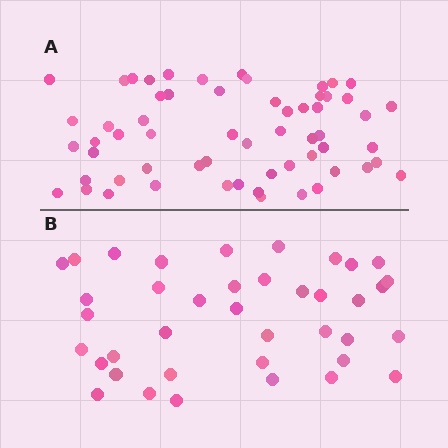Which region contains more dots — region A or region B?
Region A (the top region) has more dots.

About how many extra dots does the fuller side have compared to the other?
Region A has approximately 20 more dots than region B.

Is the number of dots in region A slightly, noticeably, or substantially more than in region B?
Region A has substantially more. The ratio is roughly 1.5 to 1.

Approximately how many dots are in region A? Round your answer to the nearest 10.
About 60 dots.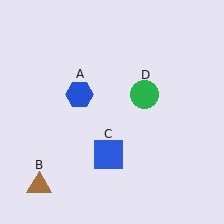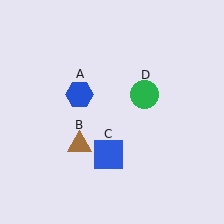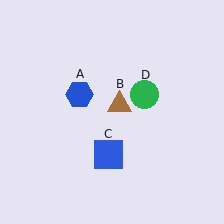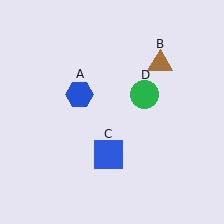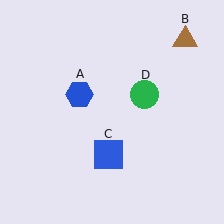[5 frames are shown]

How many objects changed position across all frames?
1 object changed position: brown triangle (object B).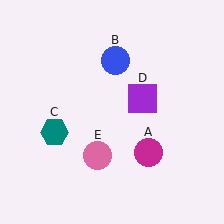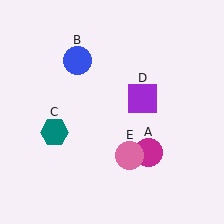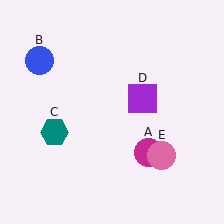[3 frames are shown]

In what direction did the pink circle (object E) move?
The pink circle (object E) moved right.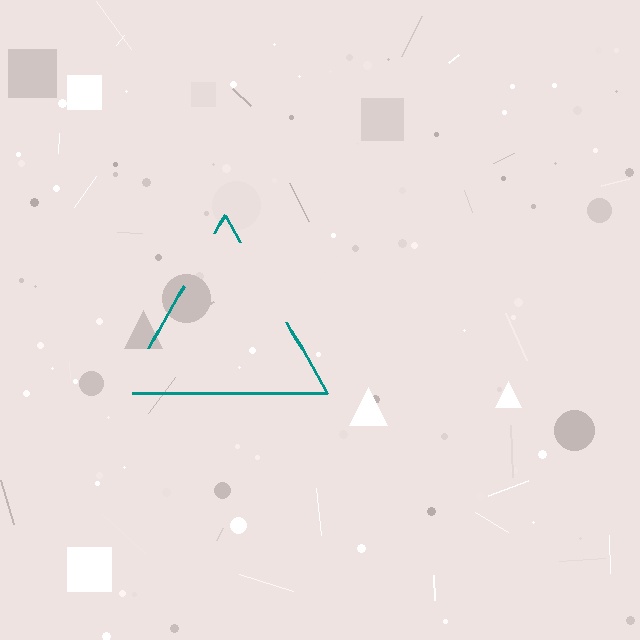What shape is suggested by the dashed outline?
The dashed outline suggests a triangle.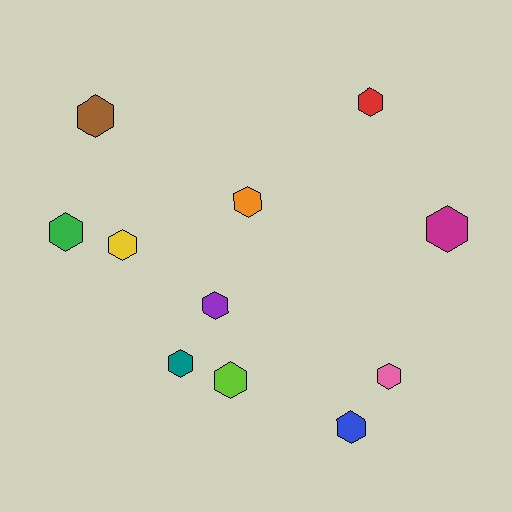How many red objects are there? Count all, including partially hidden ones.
There is 1 red object.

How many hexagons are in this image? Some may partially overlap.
There are 11 hexagons.